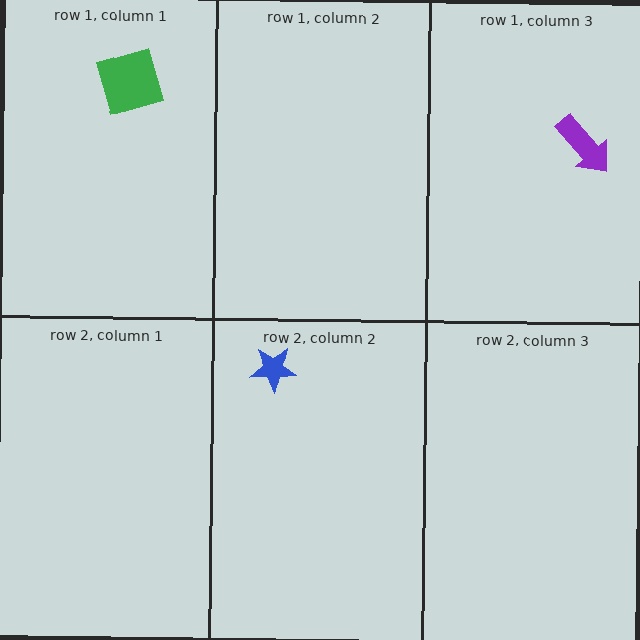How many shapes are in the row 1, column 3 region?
1.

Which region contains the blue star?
The row 2, column 2 region.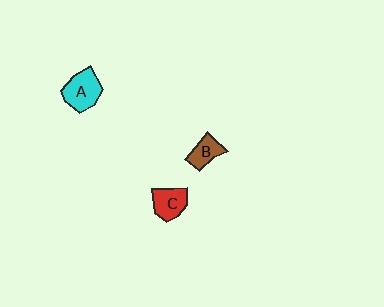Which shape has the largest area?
Shape A (cyan).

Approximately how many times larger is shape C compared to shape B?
Approximately 1.3 times.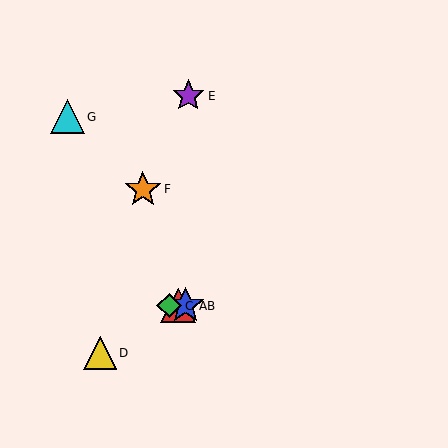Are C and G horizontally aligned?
No, C is at y≈306 and G is at y≈117.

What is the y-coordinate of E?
Object E is at y≈96.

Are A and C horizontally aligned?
Yes, both are at y≈306.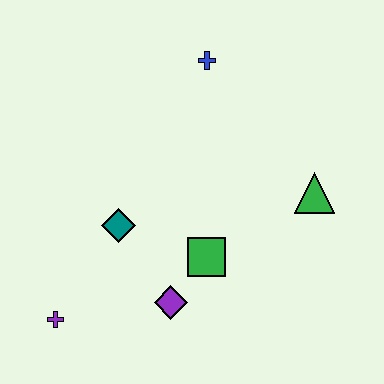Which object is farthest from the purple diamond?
The blue cross is farthest from the purple diamond.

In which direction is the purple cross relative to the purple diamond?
The purple cross is to the left of the purple diamond.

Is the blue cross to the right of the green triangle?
No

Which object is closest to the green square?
The purple diamond is closest to the green square.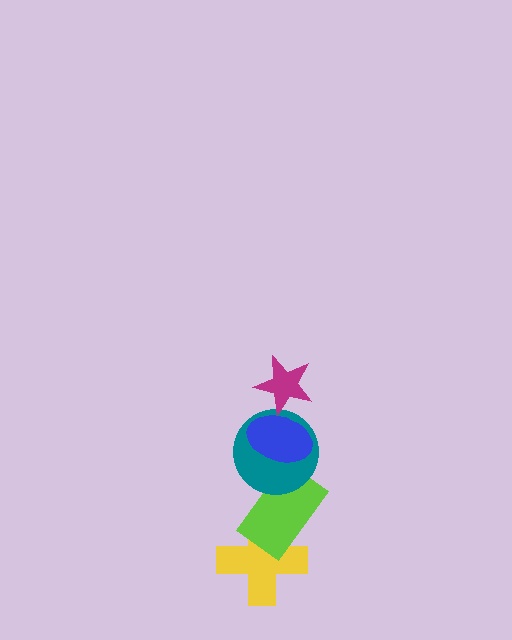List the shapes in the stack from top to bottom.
From top to bottom: the magenta star, the blue ellipse, the teal circle, the lime rectangle, the yellow cross.